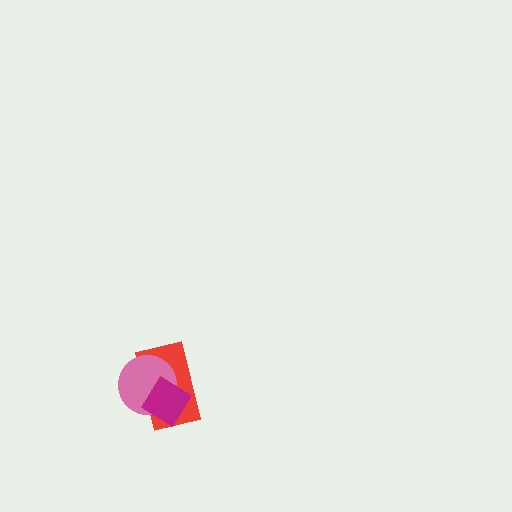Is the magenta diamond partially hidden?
No, no other shape covers it.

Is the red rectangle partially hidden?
Yes, it is partially covered by another shape.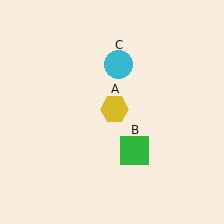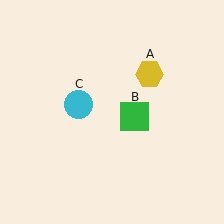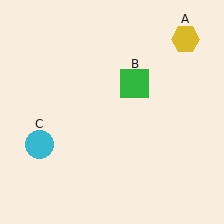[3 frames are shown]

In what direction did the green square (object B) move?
The green square (object B) moved up.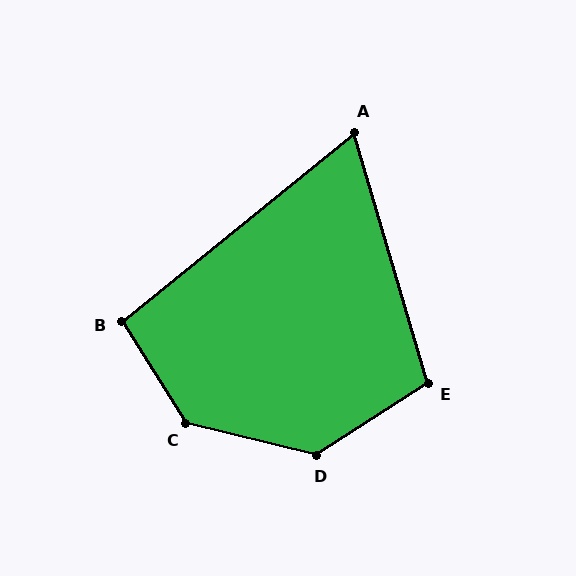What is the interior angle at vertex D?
Approximately 134 degrees (obtuse).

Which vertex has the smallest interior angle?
A, at approximately 67 degrees.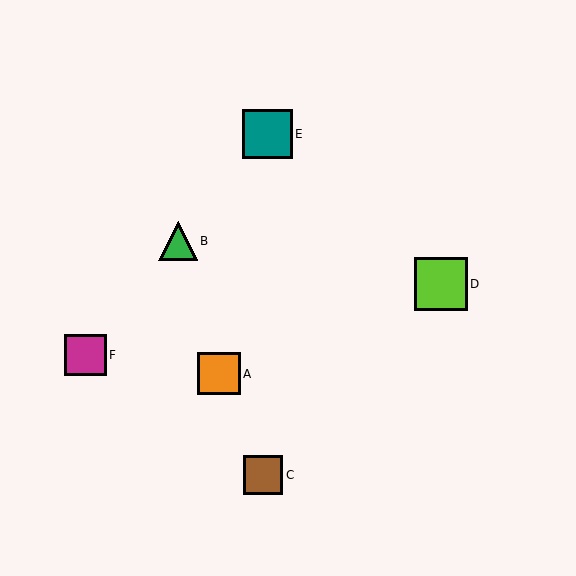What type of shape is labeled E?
Shape E is a teal square.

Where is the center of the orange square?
The center of the orange square is at (219, 374).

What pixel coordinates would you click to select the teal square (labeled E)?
Click at (267, 134) to select the teal square E.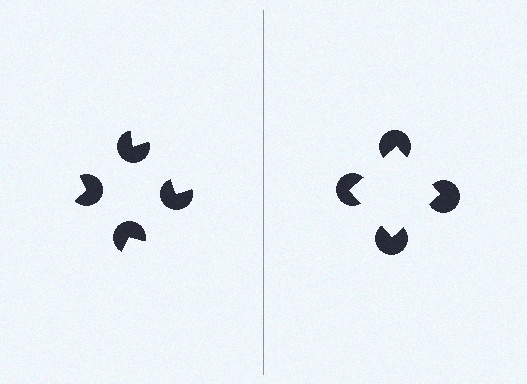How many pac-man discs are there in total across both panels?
8 — 4 on each side.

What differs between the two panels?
The pac-man discs are positioned identically on both sides; only the wedge orientations differ. On the right they align to a square; on the left they are misaligned.